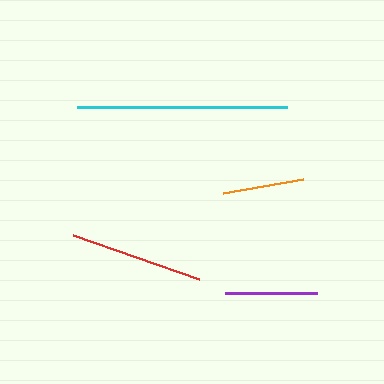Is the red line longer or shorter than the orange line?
The red line is longer than the orange line.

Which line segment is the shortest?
The orange line is the shortest at approximately 81 pixels.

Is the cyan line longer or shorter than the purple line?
The cyan line is longer than the purple line.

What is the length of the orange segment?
The orange segment is approximately 81 pixels long.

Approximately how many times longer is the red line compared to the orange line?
The red line is approximately 1.7 times the length of the orange line.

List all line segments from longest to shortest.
From longest to shortest: cyan, red, purple, orange.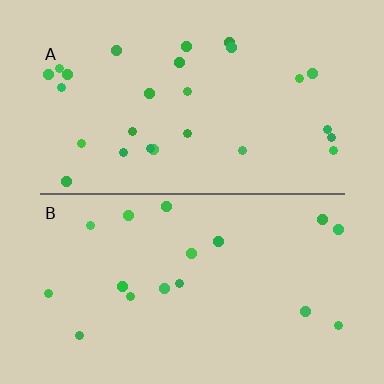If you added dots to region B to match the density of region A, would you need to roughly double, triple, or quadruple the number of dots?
Approximately double.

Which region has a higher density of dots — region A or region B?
A (the top).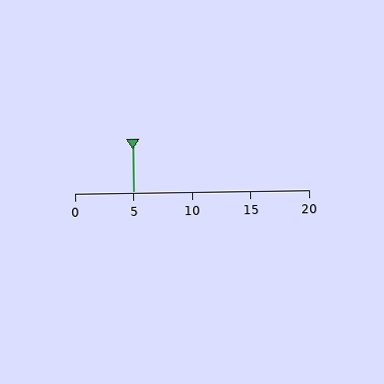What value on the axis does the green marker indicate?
The marker indicates approximately 5.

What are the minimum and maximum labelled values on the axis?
The axis runs from 0 to 20.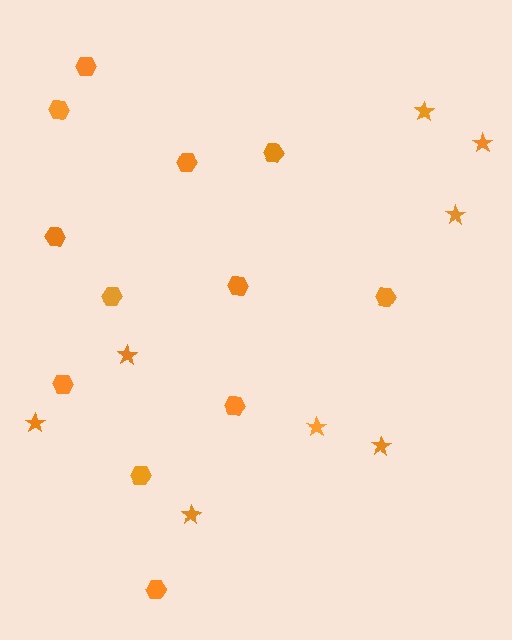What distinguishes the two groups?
There are 2 groups: one group of stars (8) and one group of hexagons (12).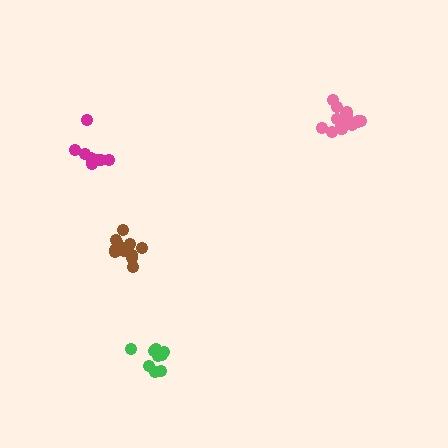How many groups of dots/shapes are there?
There are 4 groups.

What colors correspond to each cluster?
The clusters are colored: magenta, pink, green, brown.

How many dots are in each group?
Group 1: 8 dots, Group 2: 14 dots, Group 3: 9 dots, Group 4: 12 dots (43 total).